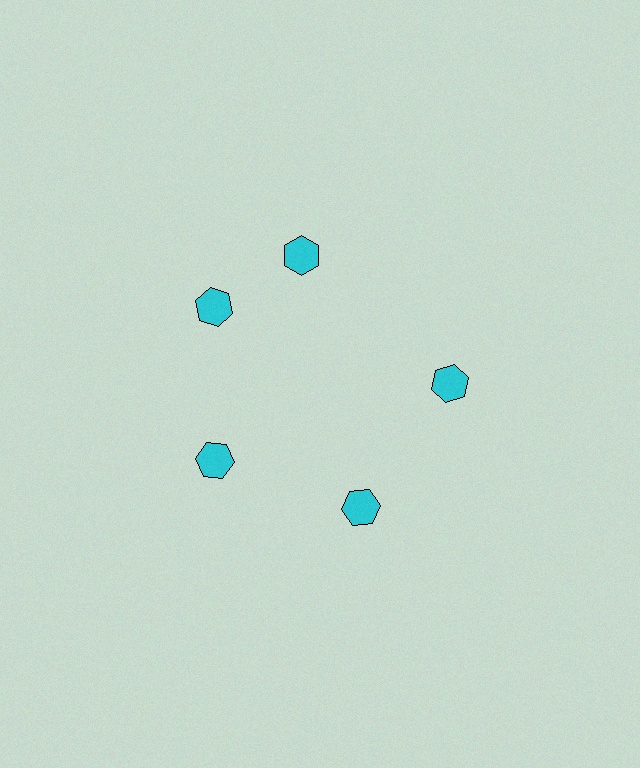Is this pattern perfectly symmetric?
No. The 5 cyan hexagons are arranged in a ring, but one element near the 1 o'clock position is rotated out of alignment along the ring, breaking the 5-fold rotational symmetry.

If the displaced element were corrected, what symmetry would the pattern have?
It would have 5-fold rotational symmetry — the pattern would map onto itself every 72 degrees.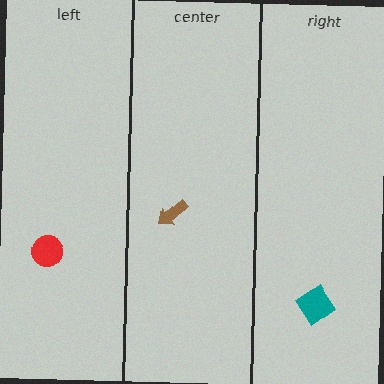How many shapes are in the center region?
1.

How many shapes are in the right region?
1.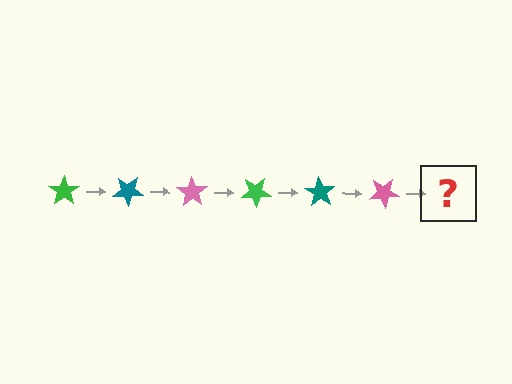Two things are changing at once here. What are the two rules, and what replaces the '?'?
The two rules are that it rotates 35 degrees each step and the color cycles through green, teal, and pink. The '?' should be a green star, rotated 210 degrees from the start.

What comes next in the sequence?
The next element should be a green star, rotated 210 degrees from the start.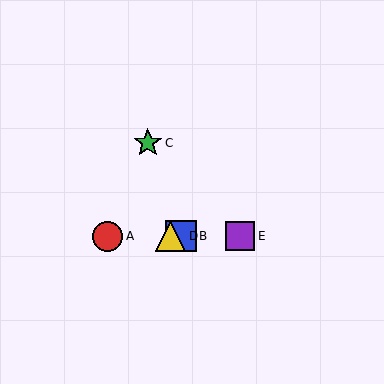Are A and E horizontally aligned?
Yes, both are at y≈236.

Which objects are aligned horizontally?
Objects A, B, D, E are aligned horizontally.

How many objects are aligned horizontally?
4 objects (A, B, D, E) are aligned horizontally.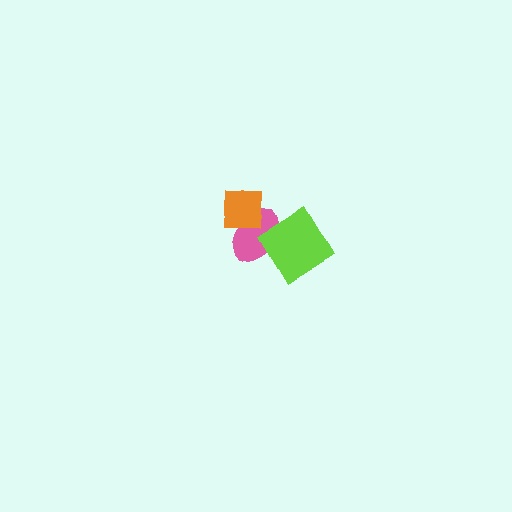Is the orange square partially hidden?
No, no other shape covers it.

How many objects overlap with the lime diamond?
1 object overlaps with the lime diamond.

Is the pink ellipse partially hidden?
Yes, it is partially covered by another shape.